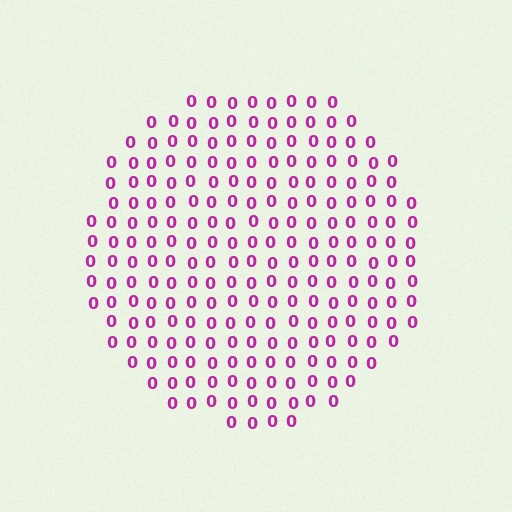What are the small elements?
The small elements are digit 0's.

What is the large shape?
The large shape is a circle.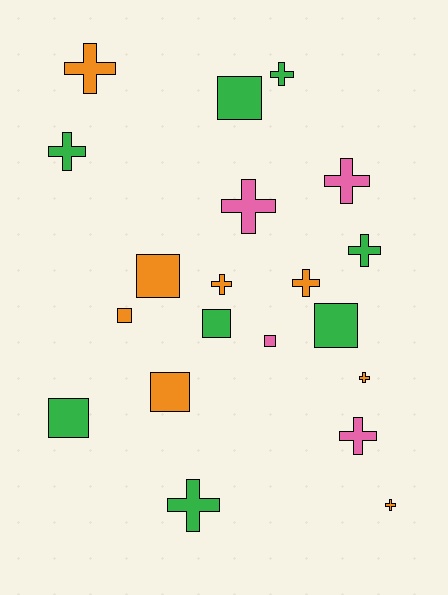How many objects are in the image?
There are 20 objects.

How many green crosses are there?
There are 4 green crosses.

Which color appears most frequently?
Orange, with 8 objects.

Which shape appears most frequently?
Cross, with 12 objects.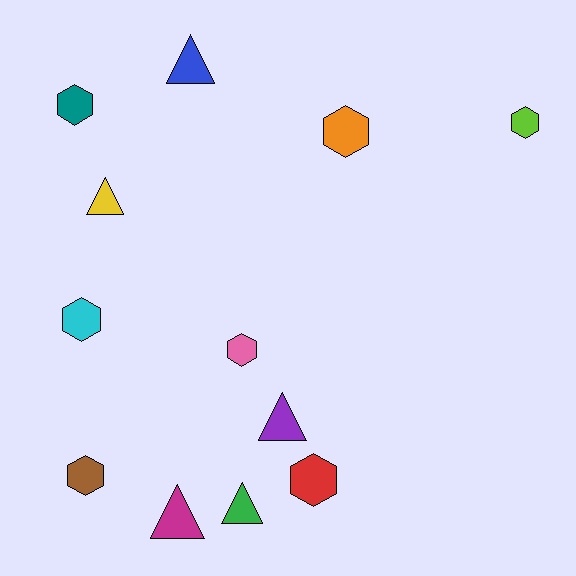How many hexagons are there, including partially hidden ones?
There are 7 hexagons.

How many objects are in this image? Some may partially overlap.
There are 12 objects.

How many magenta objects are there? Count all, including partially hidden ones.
There is 1 magenta object.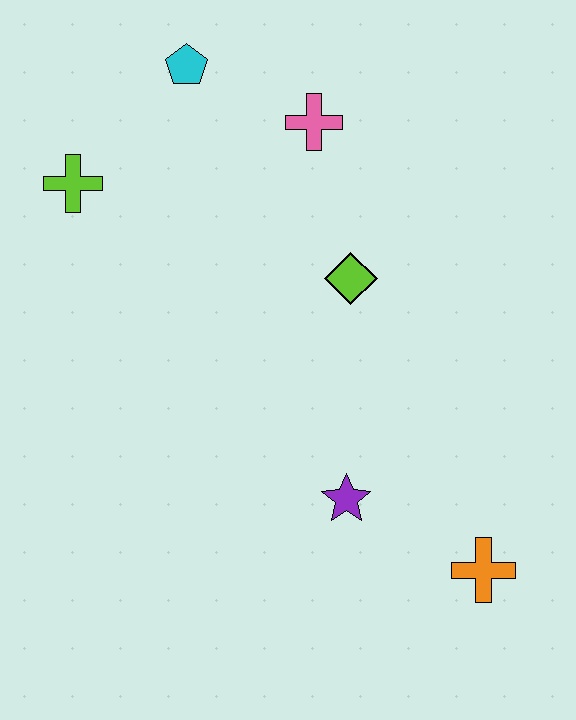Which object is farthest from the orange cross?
The cyan pentagon is farthest from the orange cross.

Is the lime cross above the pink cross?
No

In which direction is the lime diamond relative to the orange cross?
The lime diamond is above the orange cross.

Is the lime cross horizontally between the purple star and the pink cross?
No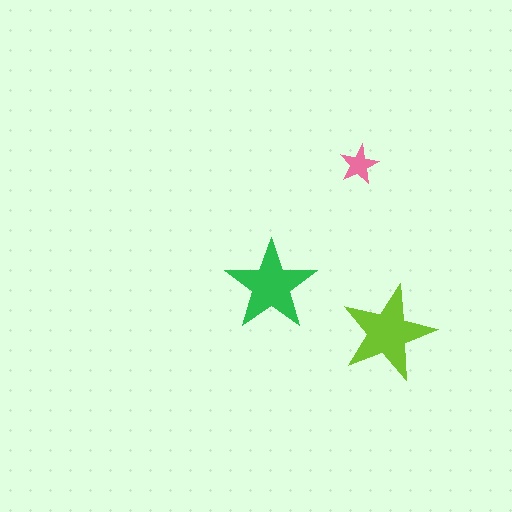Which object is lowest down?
The lime star is bottommost.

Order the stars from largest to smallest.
the lime one, the green one, the pink one.